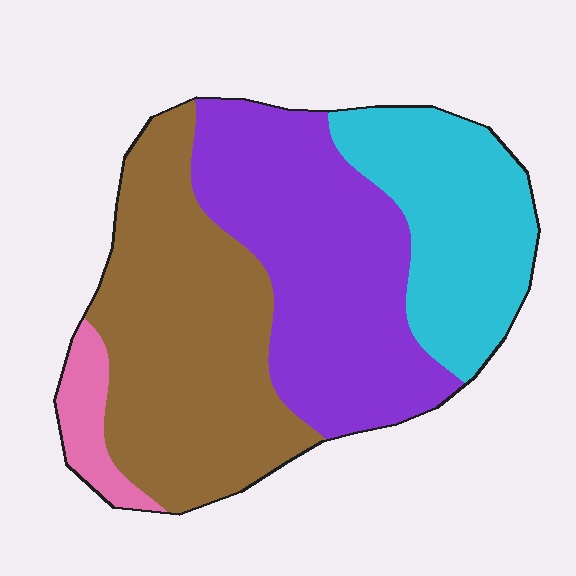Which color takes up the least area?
Pink, at roughly 5%.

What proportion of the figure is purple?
Purple covers roughly 35% of the figure.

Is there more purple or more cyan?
Purple.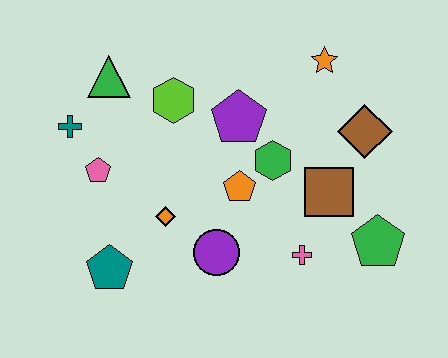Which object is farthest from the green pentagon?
The teal cross is farthest from the green pentagon.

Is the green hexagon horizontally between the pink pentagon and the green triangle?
No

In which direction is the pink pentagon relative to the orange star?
The pink pentagon is to the left of the orange star.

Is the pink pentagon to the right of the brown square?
No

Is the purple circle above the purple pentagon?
No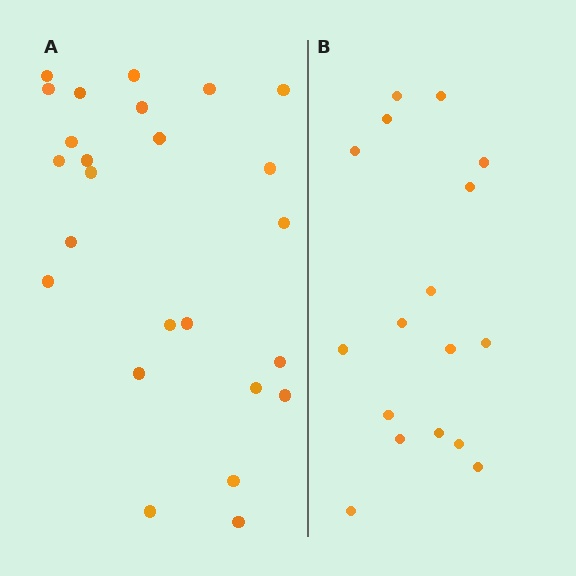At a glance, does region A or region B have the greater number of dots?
Region A (the left region) has more dots.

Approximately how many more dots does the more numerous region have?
Region A has roughly 8 or so more dots than region B.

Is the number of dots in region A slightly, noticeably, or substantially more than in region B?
Region A has substantially more. The ratio is roughly 1.5 to 1.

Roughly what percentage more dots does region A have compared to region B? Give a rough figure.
About 45% more.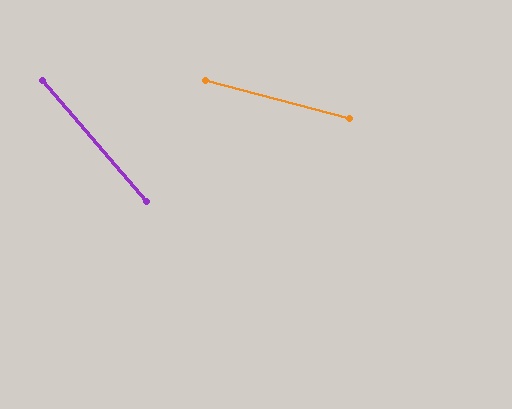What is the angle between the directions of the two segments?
Approximately 35 degrees.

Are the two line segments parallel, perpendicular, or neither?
Neither parallel nor perpendicular — they differ by about 35°.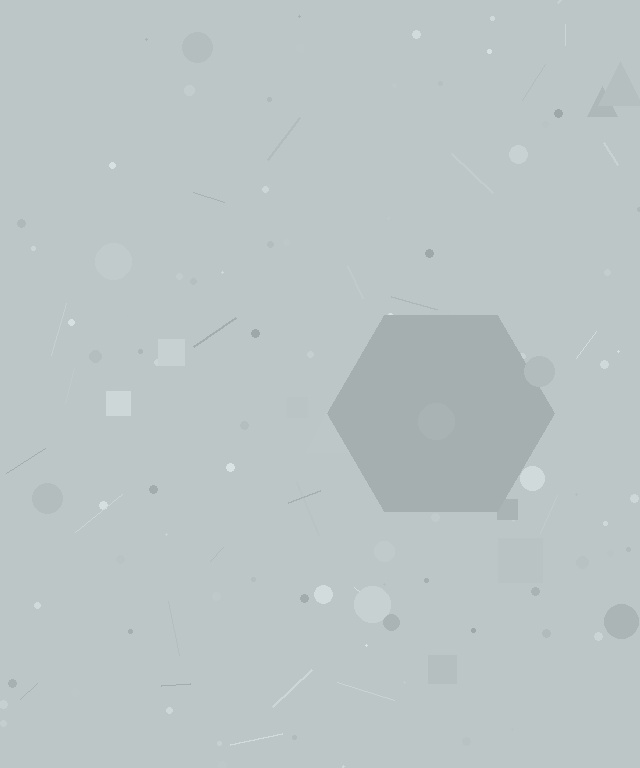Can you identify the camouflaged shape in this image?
The camouflaged shape is a hexagon.